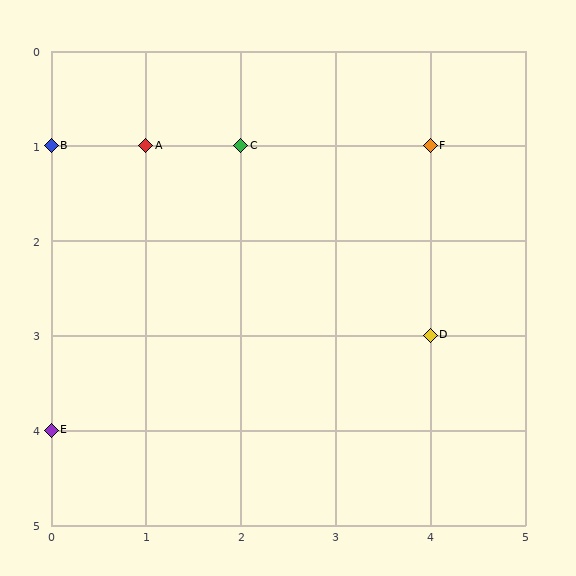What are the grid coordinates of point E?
Point E is at grid coordinates (0, 4).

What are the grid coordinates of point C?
Point C is at grid coordinates (2, 1).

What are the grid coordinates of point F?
Point F is at grid coordinates (4, 1).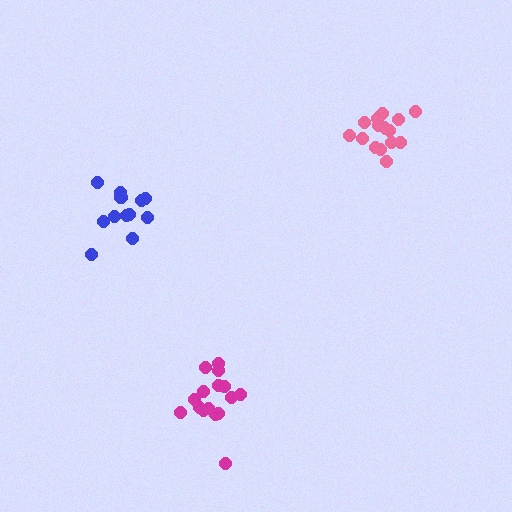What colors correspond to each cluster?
The clusters are colored: magenta, pink, blue.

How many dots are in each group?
Group 1: 16 dots, Group 2: 16 dots, Group 3: 12 dots (44 total).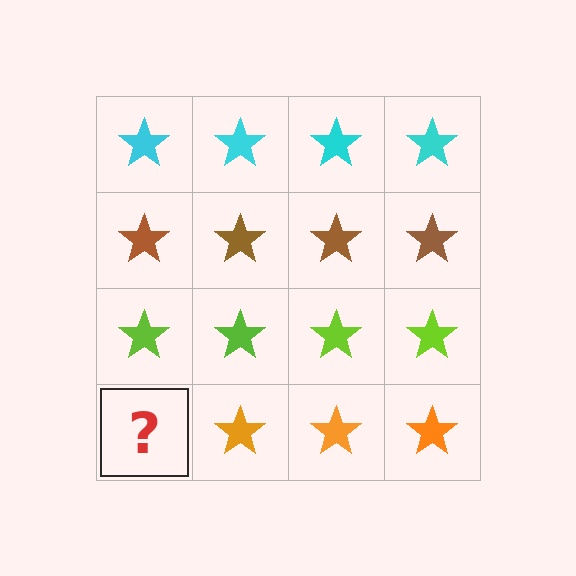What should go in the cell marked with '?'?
The missing cell should contain an orange star.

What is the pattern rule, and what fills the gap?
The rule is that each row has a consistent color. The gap should be filled with an orange star.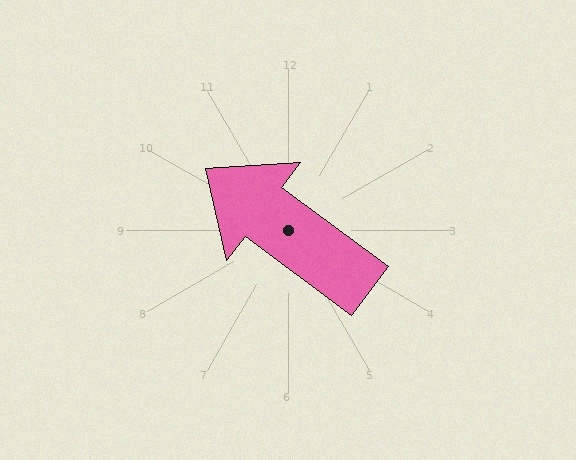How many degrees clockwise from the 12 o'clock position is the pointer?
Approximately 307 degrees.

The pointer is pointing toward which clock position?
Roughly 10 o'clock.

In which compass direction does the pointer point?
Northwest.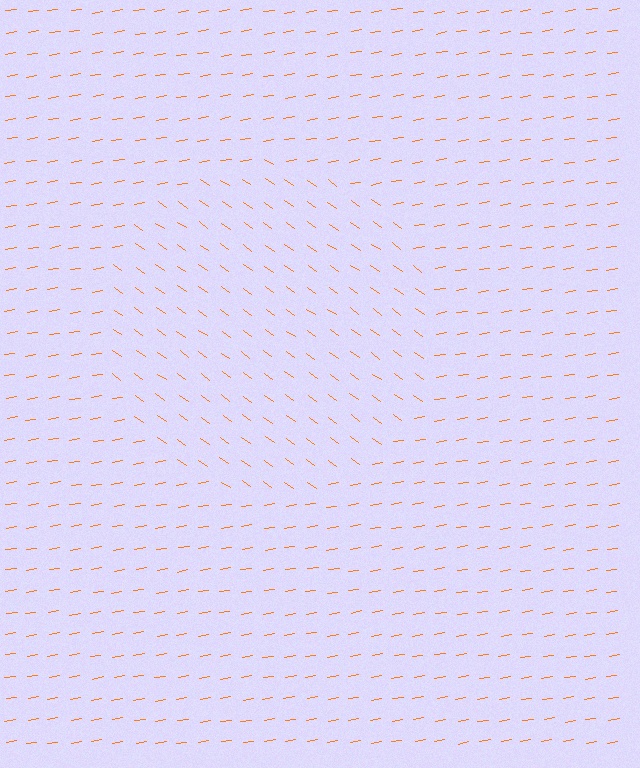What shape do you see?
I see a circle.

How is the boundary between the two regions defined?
The boundary is defined purely by a change in line orientation (approximately 45 degrees difference). All lines are the same color and thickness.